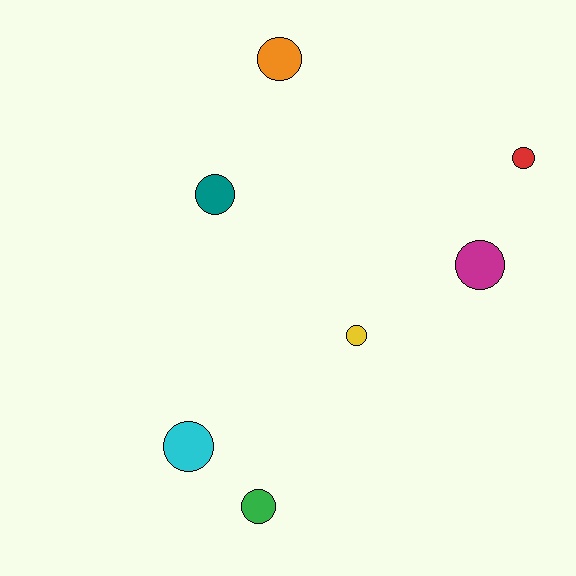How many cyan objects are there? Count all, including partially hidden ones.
There is 1 cyan object.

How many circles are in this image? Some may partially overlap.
There are 7 circles.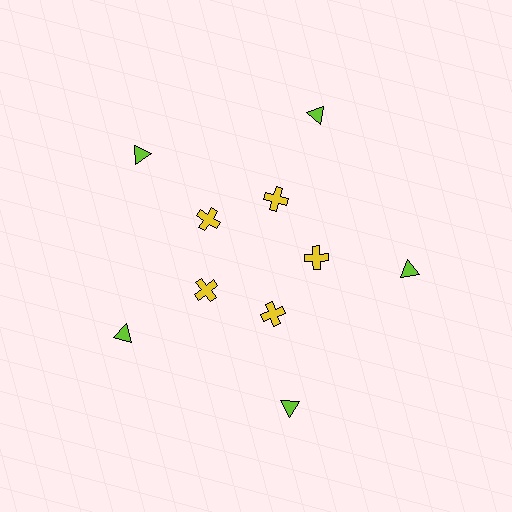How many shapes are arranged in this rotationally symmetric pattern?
There are 10 shapes, arranged in 5 groups of 2.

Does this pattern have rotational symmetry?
Yes, this pattern has 5-fold rotational symmetry. It looks the same after rotating 72 degrees around the center.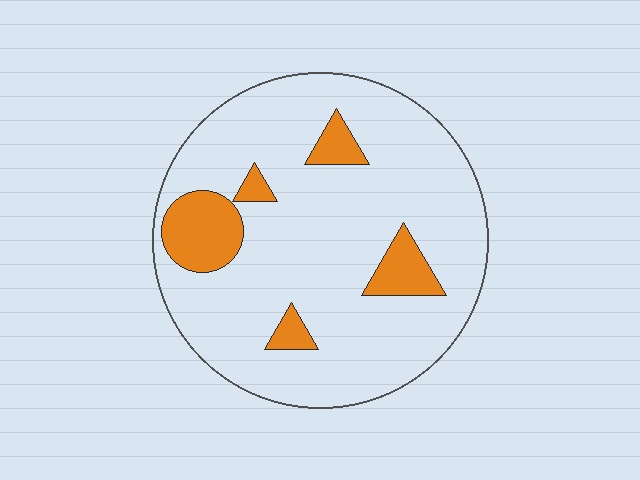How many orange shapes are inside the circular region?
5.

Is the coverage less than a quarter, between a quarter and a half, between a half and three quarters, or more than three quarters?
Less than a quarter.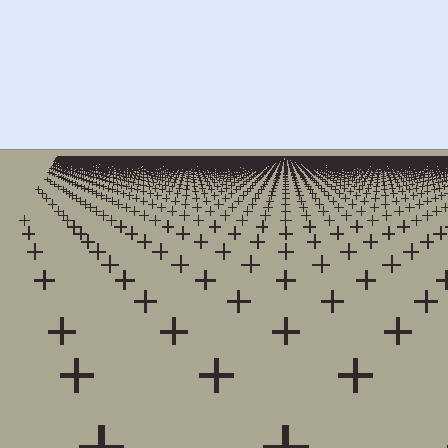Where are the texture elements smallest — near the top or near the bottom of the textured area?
Near the top.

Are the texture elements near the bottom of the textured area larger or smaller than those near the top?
Larger. Near the bottom, elements are closer to the viewer and appear at a bigger on-screen size.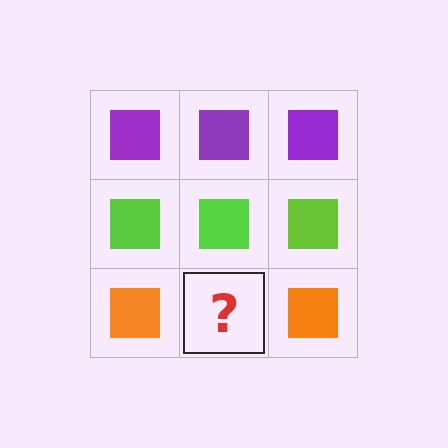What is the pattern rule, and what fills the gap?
The rule is that each row has a consistent color. The gap should be filled with an orange square.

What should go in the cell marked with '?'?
The missing cell should contain an orange square.